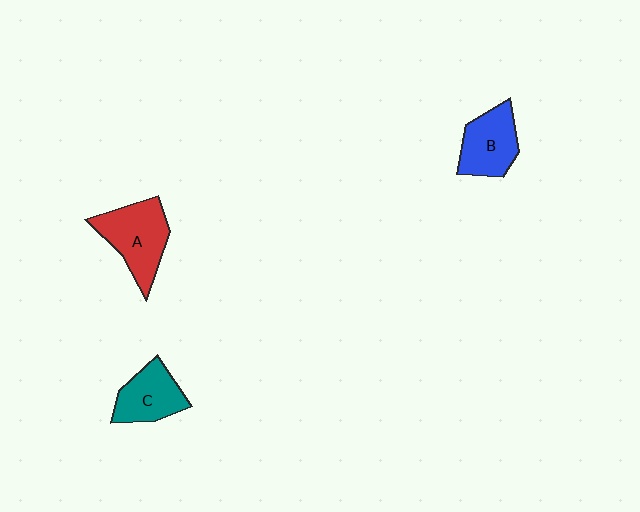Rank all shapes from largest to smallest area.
From largest to smallest: A (red), B (blue), C (teal).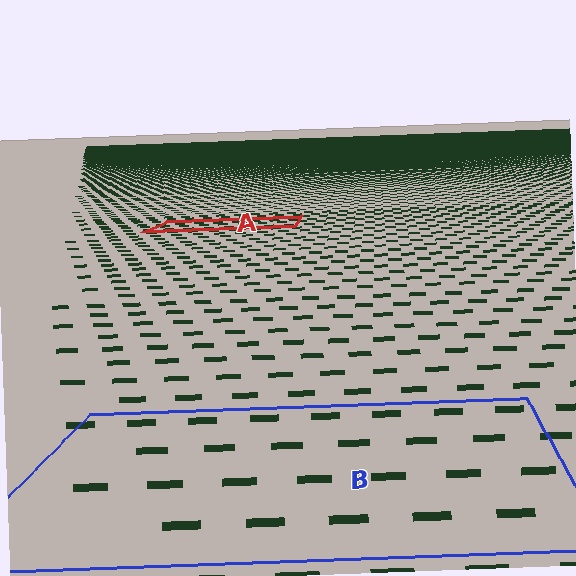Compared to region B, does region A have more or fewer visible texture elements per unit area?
Region A has more texture elements per unit area — they are packed more densely because it is farther away.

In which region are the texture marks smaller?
The texture marks are smaller in region A, because it is farther away.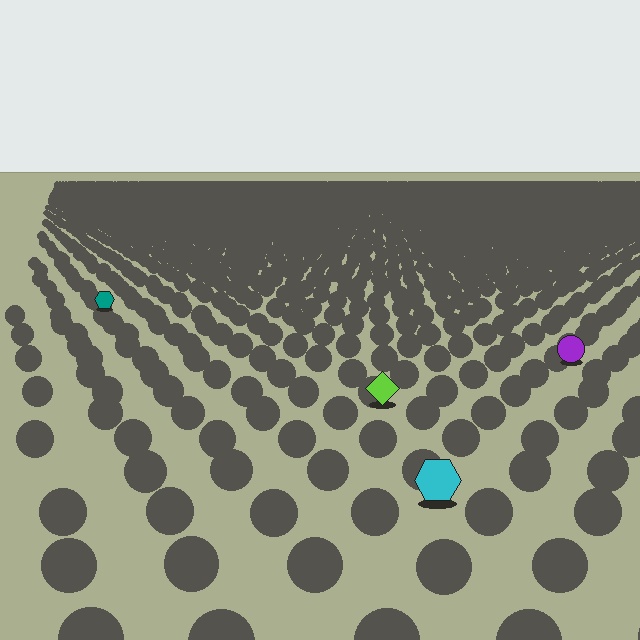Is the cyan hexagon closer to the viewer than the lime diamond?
Yes. The cyan hexagon is closer — you can tell from the texture gradient: the ground texture is coarser near it.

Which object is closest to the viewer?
The cyan hexagon is closest. The texture marks near it are larger and more spread out.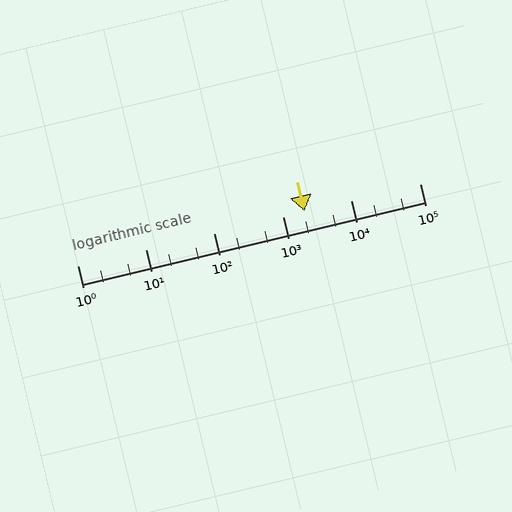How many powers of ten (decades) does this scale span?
The scale spans 5 decades, from 1 to 100000.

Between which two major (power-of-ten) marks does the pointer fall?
The pointer is between 1000 and 10000.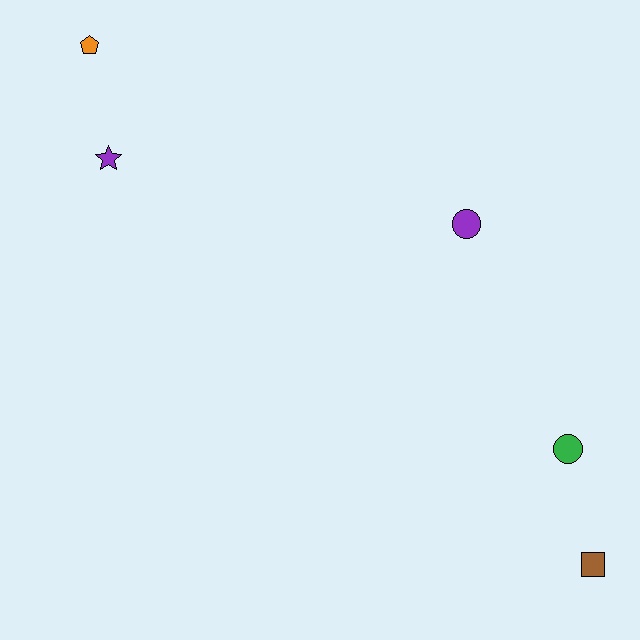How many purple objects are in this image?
There are 2 purple objects.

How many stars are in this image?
There is 1 star.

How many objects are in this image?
There are 5 objects.